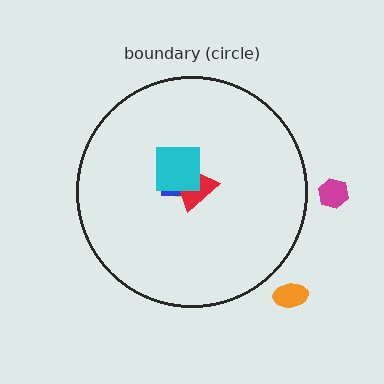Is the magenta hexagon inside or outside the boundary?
Outside.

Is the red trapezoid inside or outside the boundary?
Inside.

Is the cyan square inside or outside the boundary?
Inside.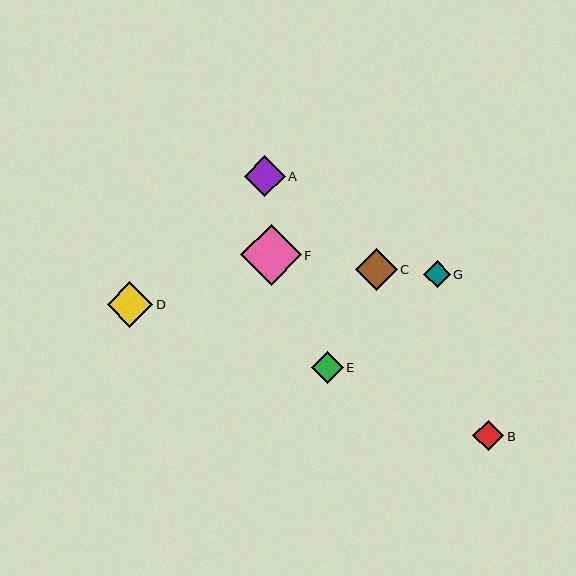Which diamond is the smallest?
Diamond G is the smallest with a size of approximately 27 pixels.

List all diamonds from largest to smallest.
From largest to smallest: F, D, C, A, E, B, G.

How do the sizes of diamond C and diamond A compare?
Diamond C and diamond A are approximately the same size.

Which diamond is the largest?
Diamond F is the largest with a size of approximately 60 pixels.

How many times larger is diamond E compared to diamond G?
Diamond E is approximately 1.2 times the size of diamond G.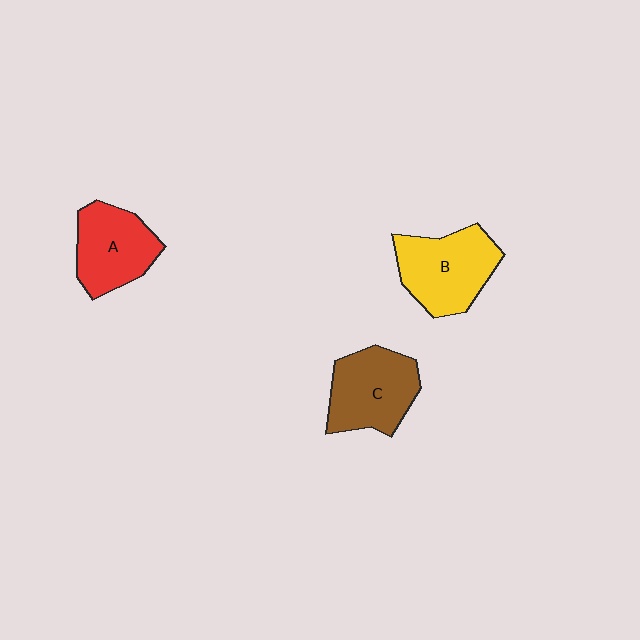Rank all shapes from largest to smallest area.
From largest to smallest: B (yellow), C (brown), A (red).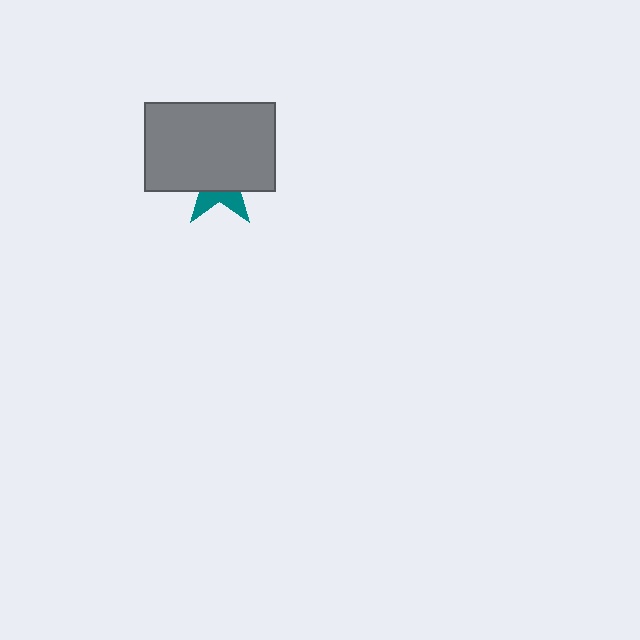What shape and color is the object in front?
The object in front is a gray rectangle.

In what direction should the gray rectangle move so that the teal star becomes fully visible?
The gray rectangle should move up. That is the shortest direction to clear the overlap and leave the teal star fully visible.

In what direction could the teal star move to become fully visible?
The teal star could move down. That would shift it out from behind the gray rectangle entirely.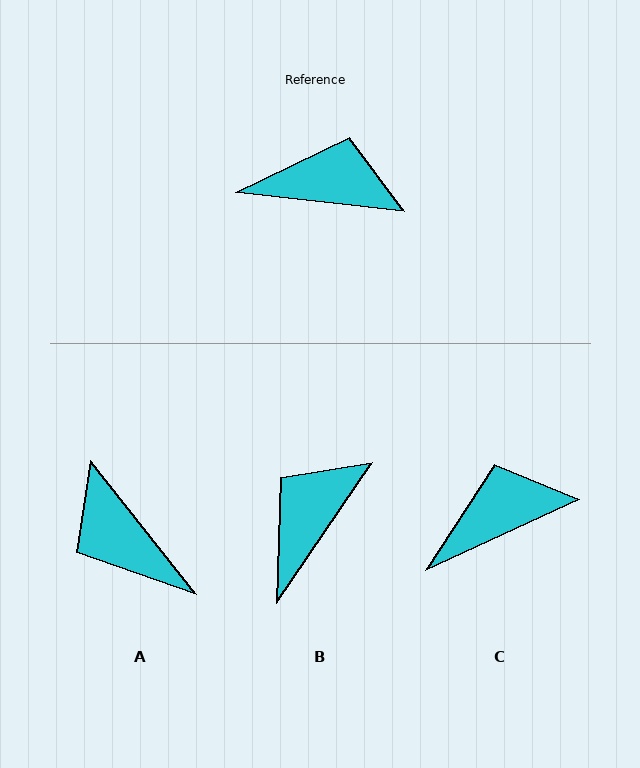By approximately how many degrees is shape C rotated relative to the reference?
Approximately 31 degrees counter-clockwise.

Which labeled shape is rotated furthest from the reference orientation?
A, about 135 degrees away.